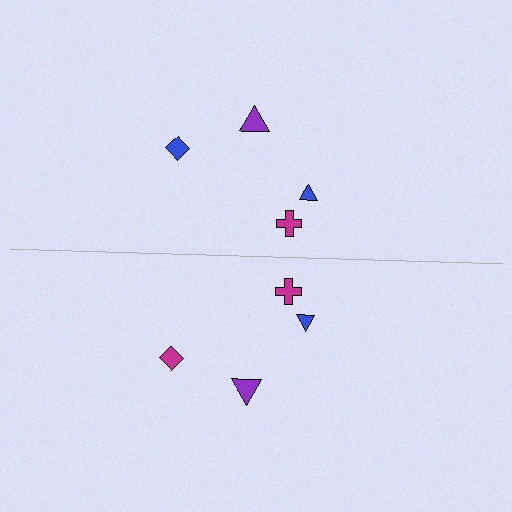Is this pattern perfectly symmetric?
No, the pattern is not perfectly symmetric. The magenta diamond on the bottom side breaks the symmetry — its mirror counterpart is blue.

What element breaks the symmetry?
The magenta diamond on the bottom side breaks the symmetry — its mirror counterpart is blue.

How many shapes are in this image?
There are 8 shapes in this image.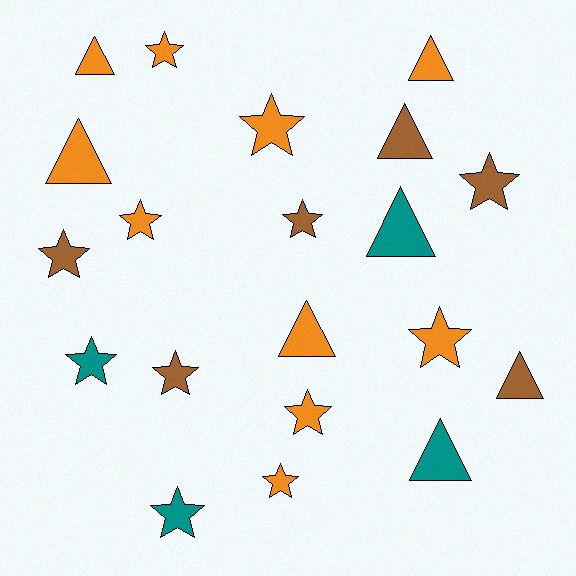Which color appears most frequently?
Orange, with 10 objects.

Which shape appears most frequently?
Star, with 12 objects.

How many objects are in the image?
There are 20 objects.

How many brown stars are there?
There are 4 brown stars.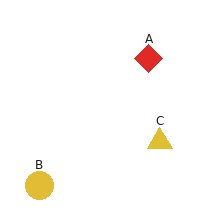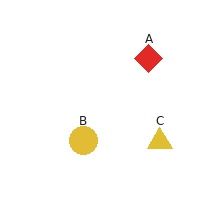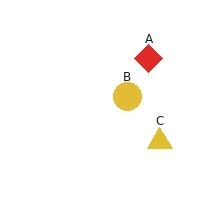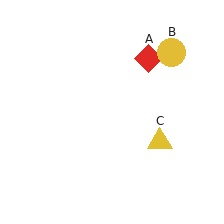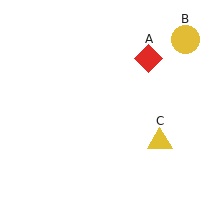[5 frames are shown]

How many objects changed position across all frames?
1 object changed position: yellow circle (object B).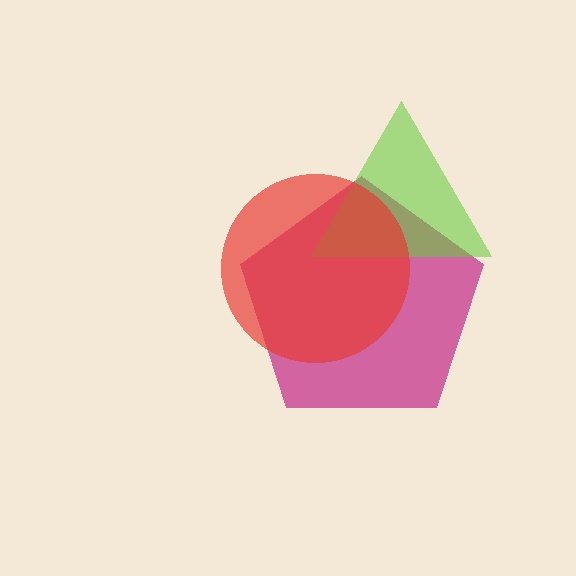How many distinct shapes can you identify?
There are 3 distinct shapes: a magenta pentagon, a lime triangle, a red circle.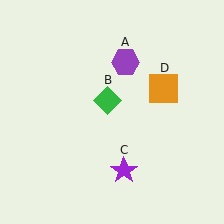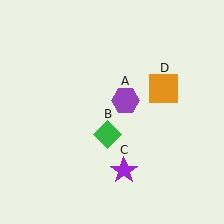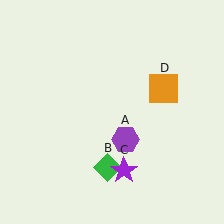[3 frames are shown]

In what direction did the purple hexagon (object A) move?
The purple hexagon (object A) moved down.